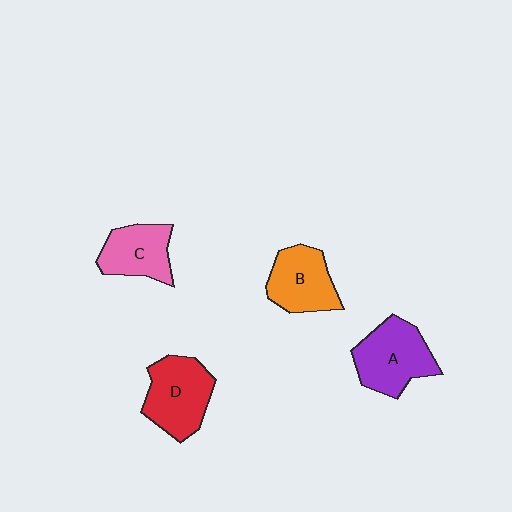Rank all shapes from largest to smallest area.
From largest to smallest: A (purple), D (red), B (orange), C (pink).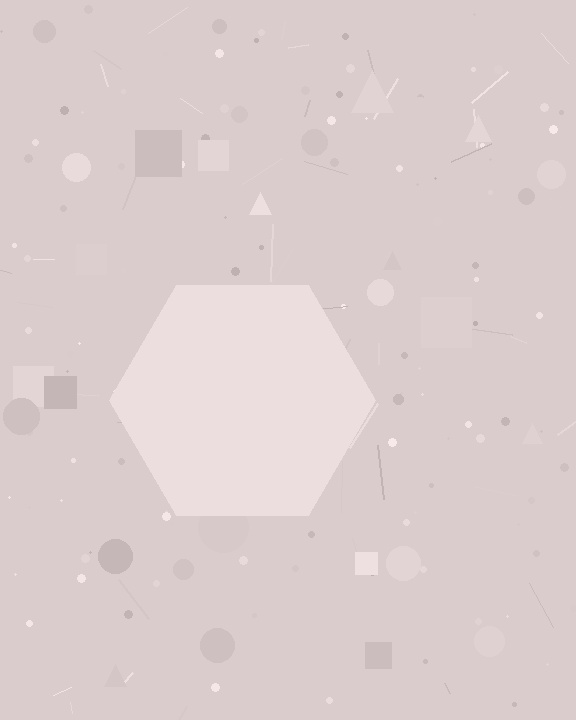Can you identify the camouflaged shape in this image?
The camouflaged shape is a hexagon.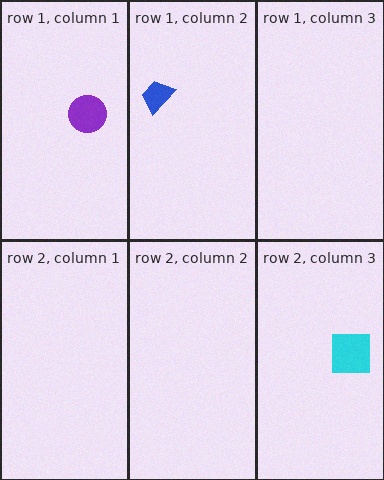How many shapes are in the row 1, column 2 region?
1.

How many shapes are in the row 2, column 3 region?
1.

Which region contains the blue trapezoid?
The row 1, column 2 region.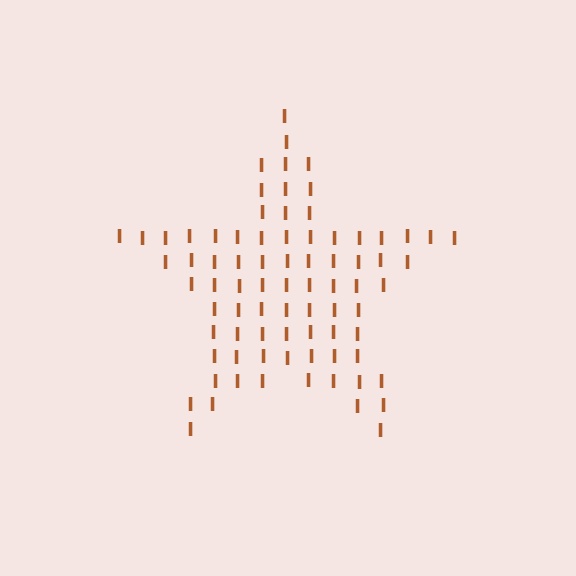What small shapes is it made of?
It is made of small letter I's.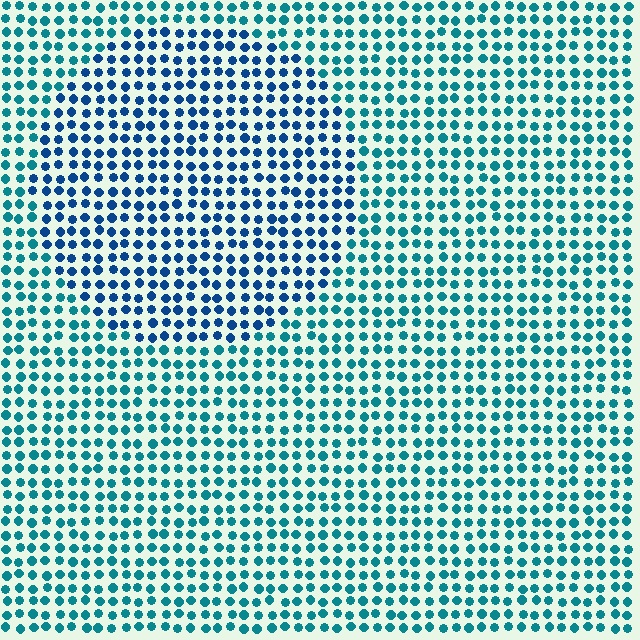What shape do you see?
I see a circle.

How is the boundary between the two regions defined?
The boundary is defined purely by a slight shift in hue (about 30 degrees). Spacing, size, and orientation are identical on both sides.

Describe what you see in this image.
The image is filled with small teal elements in a uniform arrangement. A circle-shaped region is visible where the elements are tinted to a slightly different hue, forming a subtle color boundary.